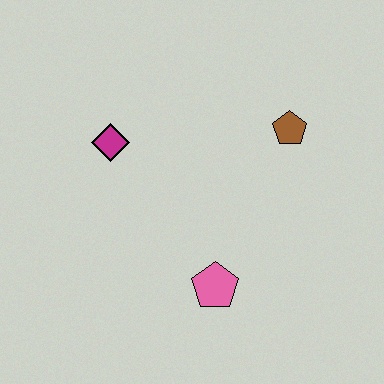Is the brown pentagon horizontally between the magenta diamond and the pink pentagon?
No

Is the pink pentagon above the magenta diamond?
No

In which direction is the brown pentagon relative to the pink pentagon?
The brown pentagon is above the pink pentagon.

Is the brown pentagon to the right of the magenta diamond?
Yes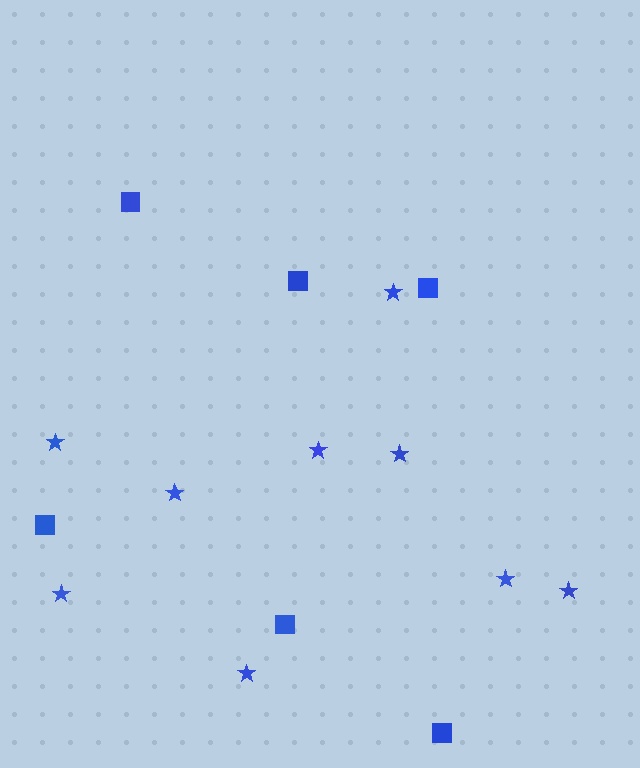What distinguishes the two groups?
There are 2 groups: one group of squares (6) and one group of stars (9).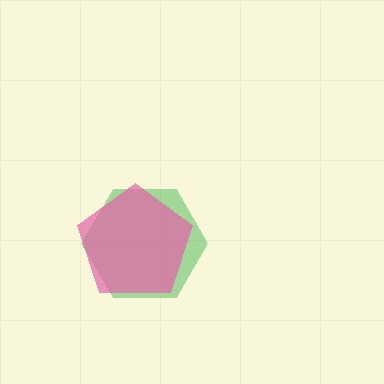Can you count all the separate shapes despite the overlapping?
Yes, there are 2 separate shapes.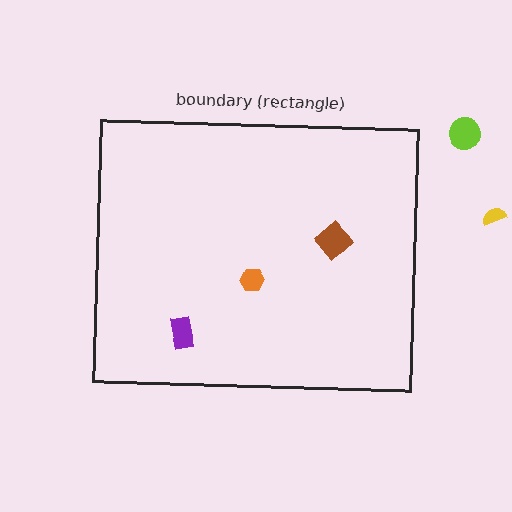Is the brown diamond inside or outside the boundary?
Inside.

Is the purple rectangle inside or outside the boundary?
Inside.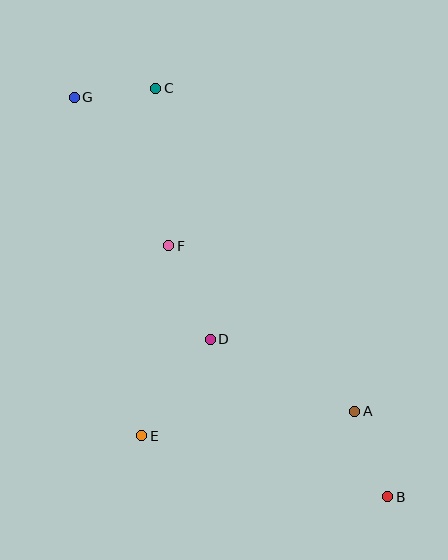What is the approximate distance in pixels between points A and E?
The distance between A and E is approximately 215 pixels.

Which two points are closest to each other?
Points C and G are closest to each other.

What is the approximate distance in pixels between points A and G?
The distance between A and G is approximately 421 pixels.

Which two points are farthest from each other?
Points B and G are farthest from each other.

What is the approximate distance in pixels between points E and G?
The distance between E and G is approximately 345 pixels.